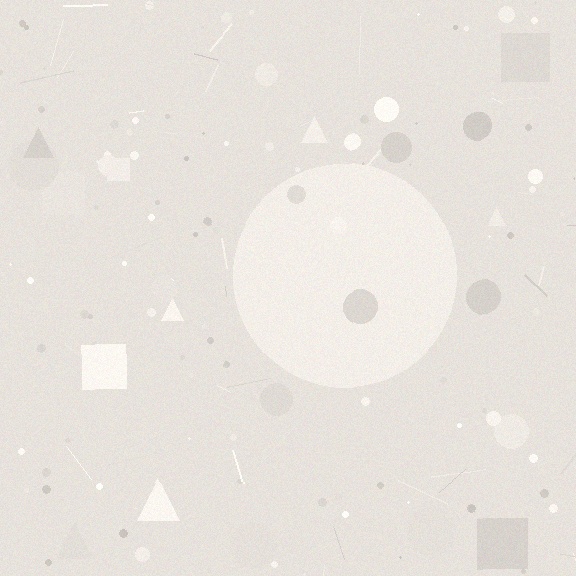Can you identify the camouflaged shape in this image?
The camouflaged shape is a circle.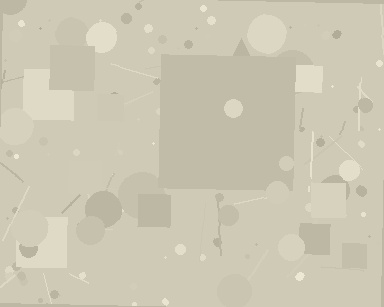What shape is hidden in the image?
A square is hidden in the image.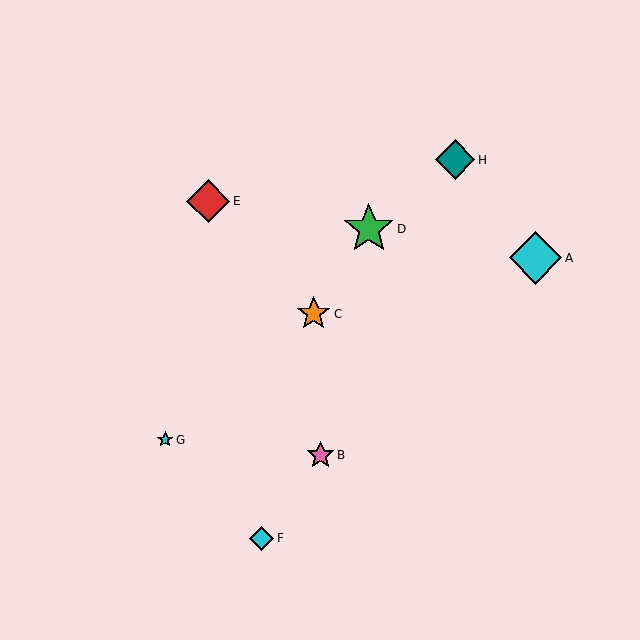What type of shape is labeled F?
Shape F is a cyan diamond.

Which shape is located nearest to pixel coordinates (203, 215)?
The red diamond (labeled E) at (208, 201) is nearest to that location.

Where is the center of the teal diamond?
The center of the teal diamond is at (455, 160).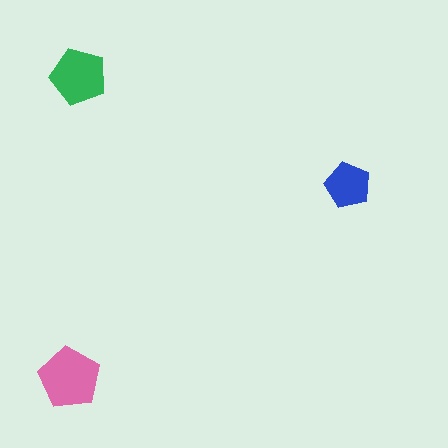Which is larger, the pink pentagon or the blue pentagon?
The pink one.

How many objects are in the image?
There are 3 objects in the image.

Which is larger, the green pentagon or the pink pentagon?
The pink one.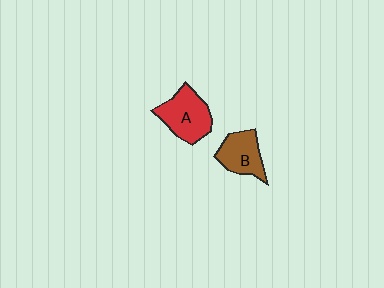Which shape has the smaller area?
Shape B (brown).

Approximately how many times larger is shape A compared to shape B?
Approximately 1.2 times.